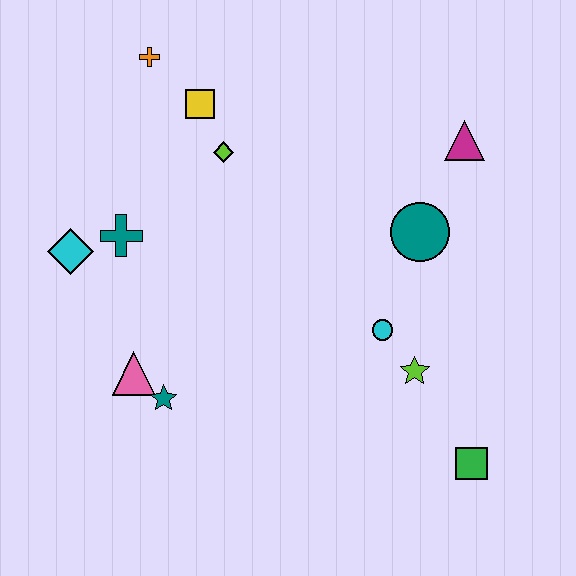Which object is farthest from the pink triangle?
The magenta triangle is farthest from the pink triangle.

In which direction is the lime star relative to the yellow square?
The lime star is below the yellow square.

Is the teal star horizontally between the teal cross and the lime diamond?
Yes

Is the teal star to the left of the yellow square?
Yes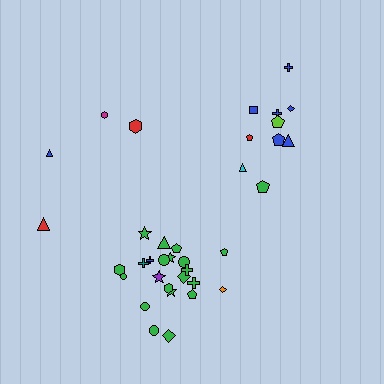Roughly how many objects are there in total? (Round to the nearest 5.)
Roughly 35 objects in total.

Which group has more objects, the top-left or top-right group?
The top-right group.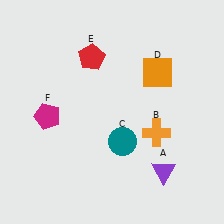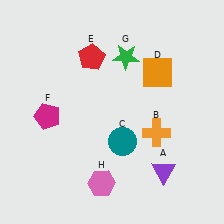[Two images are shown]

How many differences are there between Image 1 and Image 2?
There are 2 differences between the two images.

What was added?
A green star (G), a pink hexagon (H) were added in Image 2.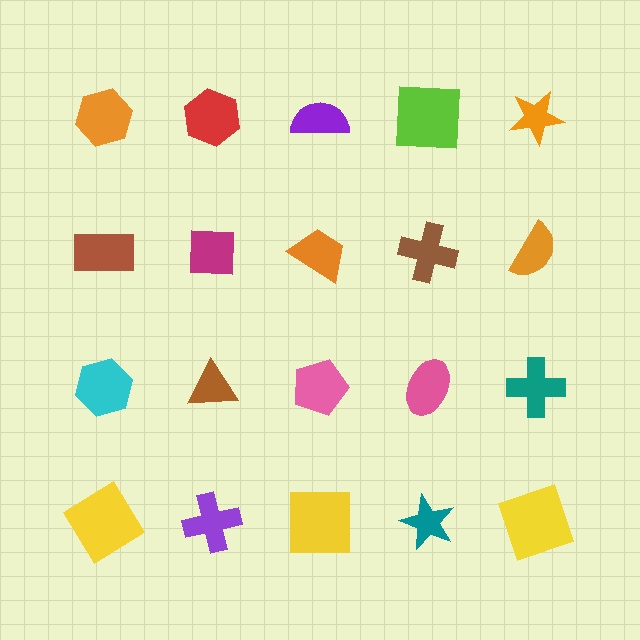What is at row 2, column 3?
An orange trapezoid.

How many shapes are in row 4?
5 shapes.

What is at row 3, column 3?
A pink pentagon.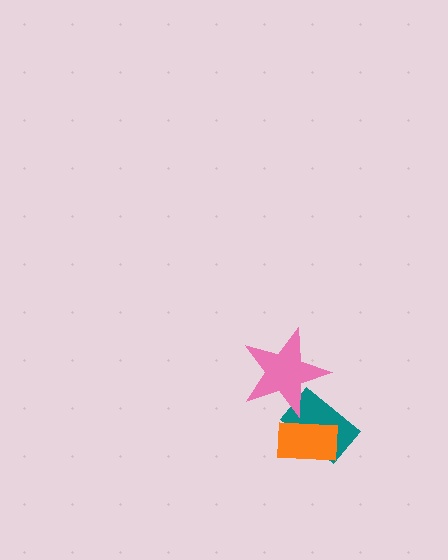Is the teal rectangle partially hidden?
Yes, it is partially covered by another shape.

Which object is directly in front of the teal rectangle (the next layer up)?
The pink star is directly in front of the teal rectangle.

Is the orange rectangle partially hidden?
No, no other shape covers it.